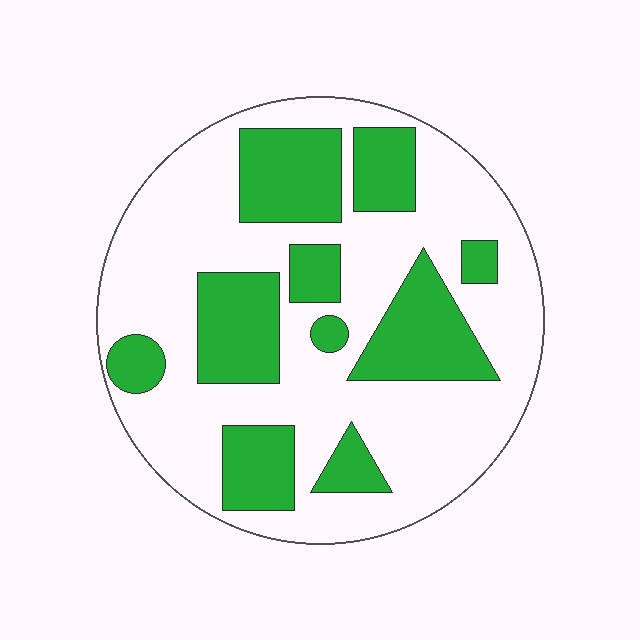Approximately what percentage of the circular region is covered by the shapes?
Approximately 35%.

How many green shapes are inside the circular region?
10.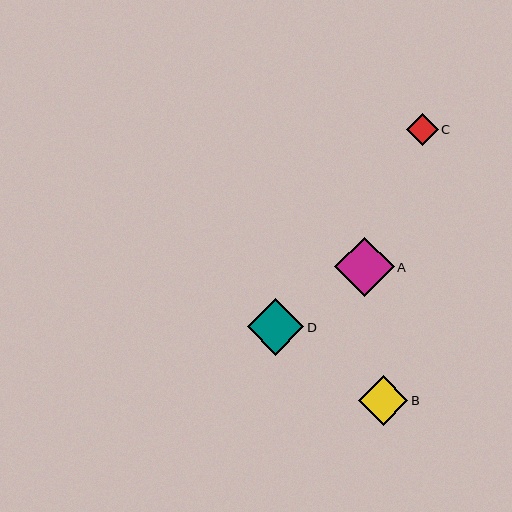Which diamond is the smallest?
Diamond C is the smallest with a size of approximately 31 pixels.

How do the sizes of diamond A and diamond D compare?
Diamond A and diamond D are approximately the same size.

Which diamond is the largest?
Diamond A is the largest with a size of approximately 60 pixels.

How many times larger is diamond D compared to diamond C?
Diamond D is approximately 1.8 times the size of diamond C.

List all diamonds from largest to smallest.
From largest to smallest: A, D, B, C.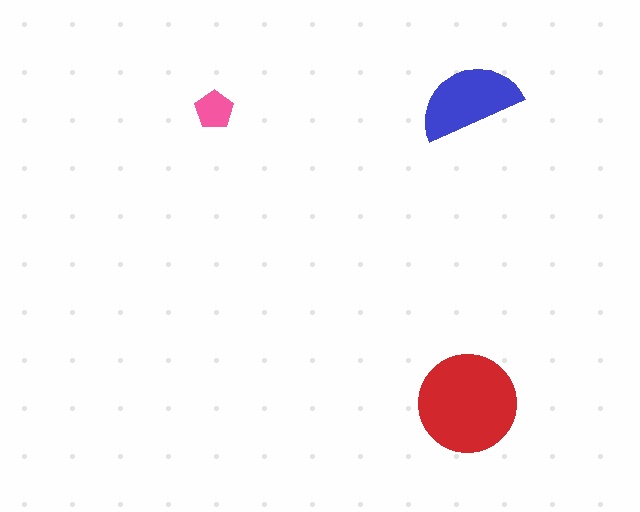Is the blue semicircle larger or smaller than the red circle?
Smaller.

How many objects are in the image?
There are 3 objects in the image.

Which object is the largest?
The red circle.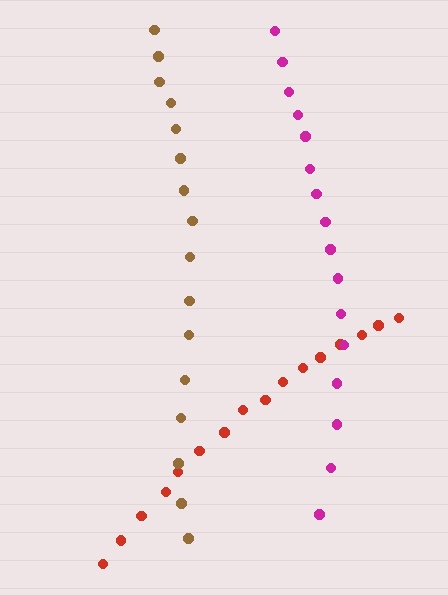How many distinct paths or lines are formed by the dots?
There are 3 distinct paths.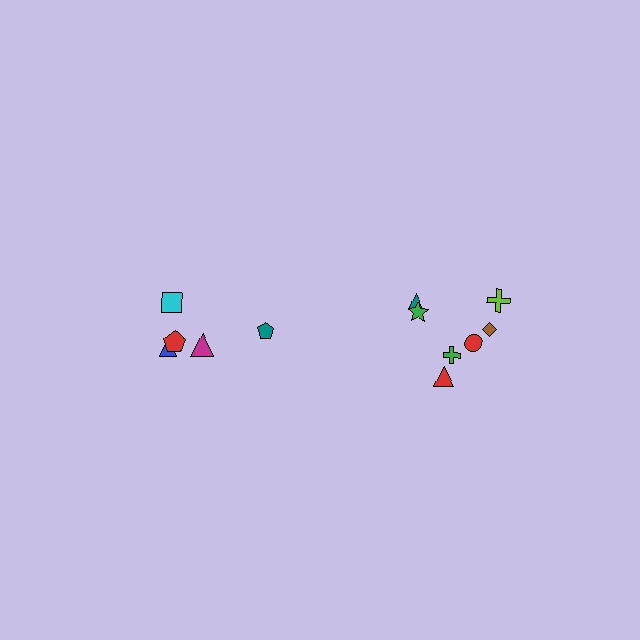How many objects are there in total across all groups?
There are 12 objects.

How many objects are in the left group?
There are 5 objects.